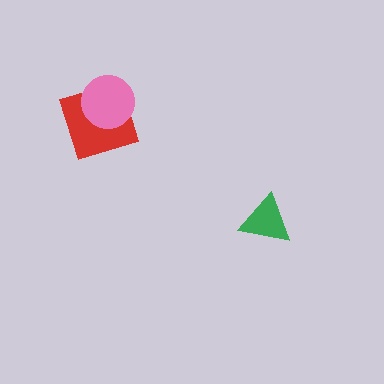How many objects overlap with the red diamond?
1 object overlaps with the red diamond.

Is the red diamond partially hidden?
Yes, it is partially covered by another shape.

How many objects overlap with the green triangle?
0 objects overlap with the green triangle.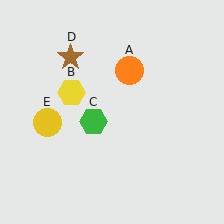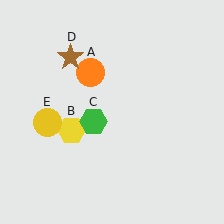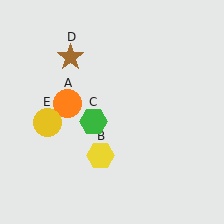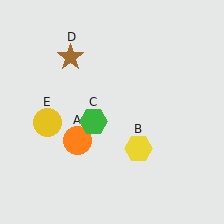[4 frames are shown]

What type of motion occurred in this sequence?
The orange circle (object A), yellow hexagon (object B) rotated counterclockwise around the center of the scene.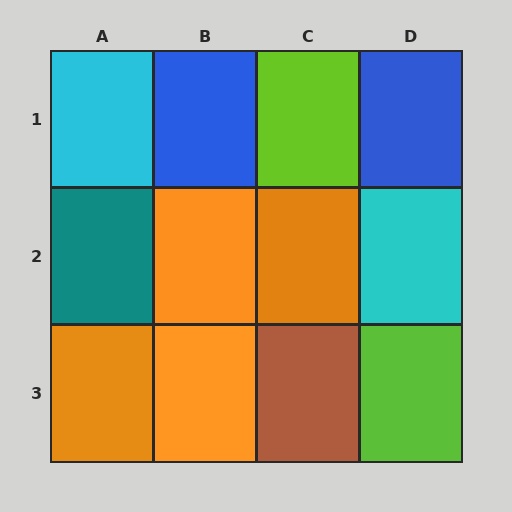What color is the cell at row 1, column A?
Cyan.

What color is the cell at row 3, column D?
Lime.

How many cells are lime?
2 cells are lime.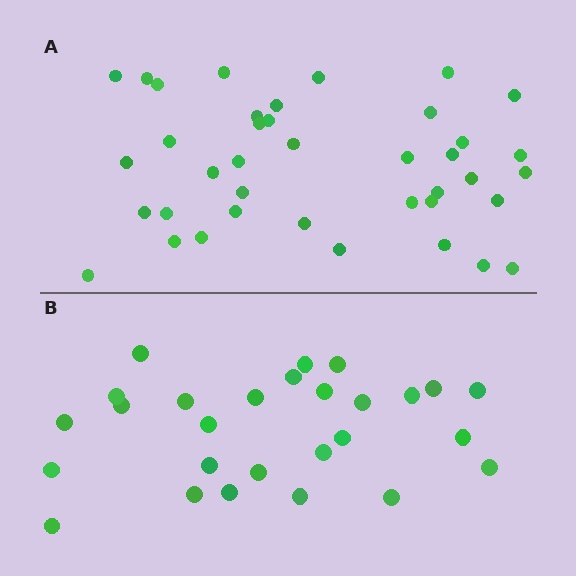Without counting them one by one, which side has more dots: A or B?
Region A (the top region) has more dots.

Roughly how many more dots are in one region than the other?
Region A has roughly 12 or so more dots than region B.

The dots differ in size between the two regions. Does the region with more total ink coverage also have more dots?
No. Region B has more total ink coverage because its dots are larger, but region A actually contains more individual dots. Total area can be misleading — the number of items is what matters here.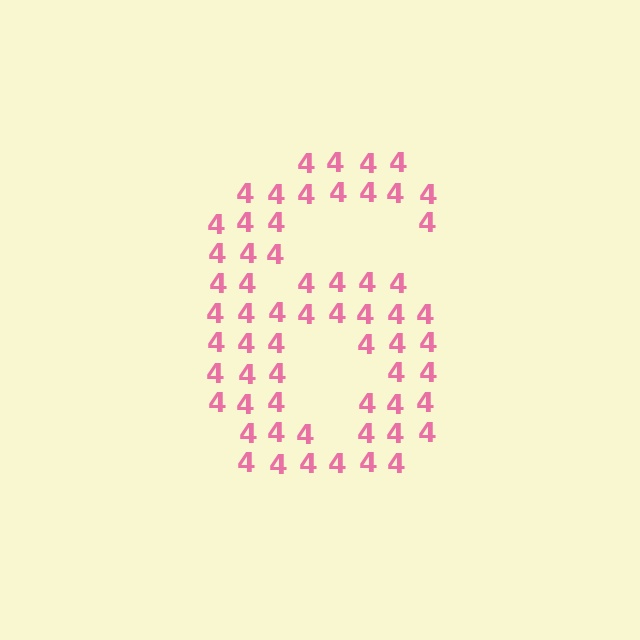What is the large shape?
The large shape is the digit 6.